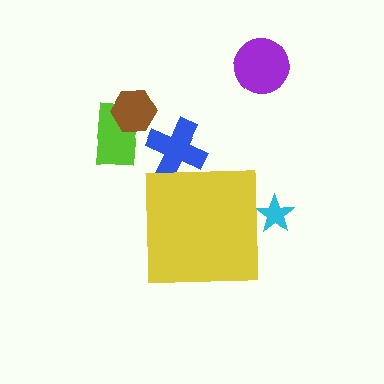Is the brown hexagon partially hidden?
No, the brown hexagon is fully visible.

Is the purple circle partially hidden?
No, the purple circle is fully visible.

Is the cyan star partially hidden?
Yes, the cyan star is partially hidden behind the yellow square.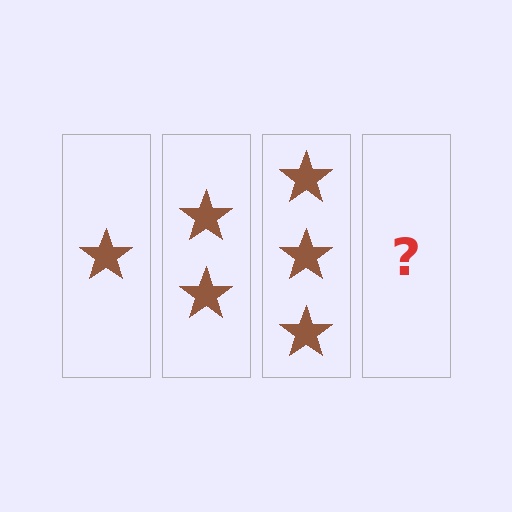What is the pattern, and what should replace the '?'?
The pattern is that each step adds one more star. The '?' should be 4 stars.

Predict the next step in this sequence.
The next step is 4 stars.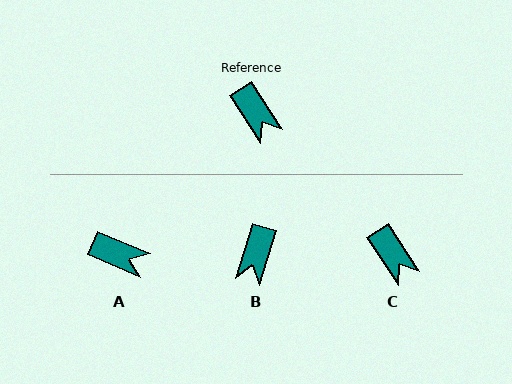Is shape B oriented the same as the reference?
No, it is off by about 50 degrees.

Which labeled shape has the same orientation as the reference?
C.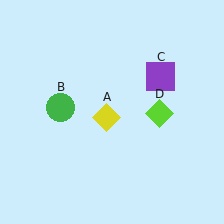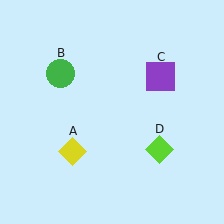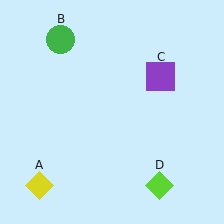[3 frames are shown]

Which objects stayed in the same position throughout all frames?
Purple square (object C) remained stationary.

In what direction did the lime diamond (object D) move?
The lime diamond (object D) moved down.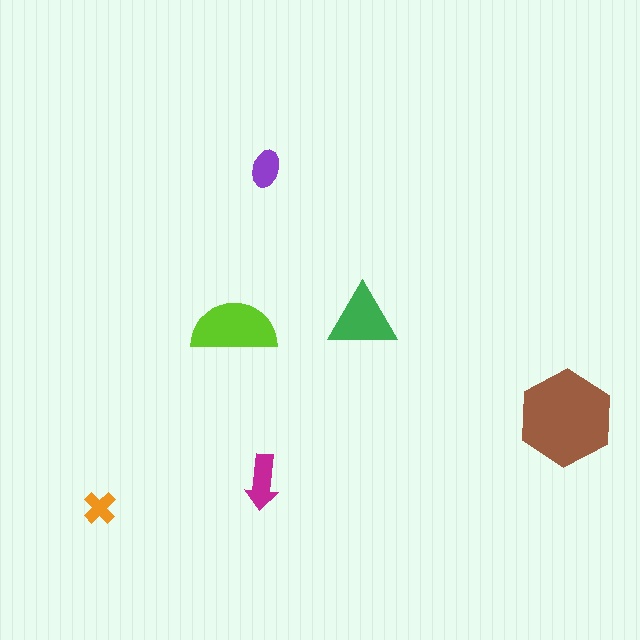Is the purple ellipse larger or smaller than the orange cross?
Larger.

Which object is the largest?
The brown hexagon.